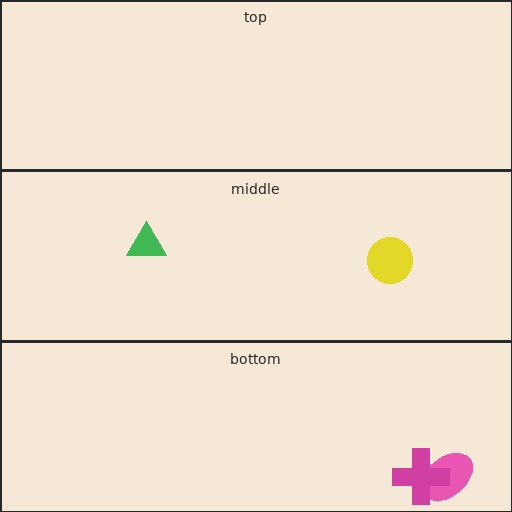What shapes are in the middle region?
The green triangle, the yellow circle.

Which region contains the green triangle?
The middle region.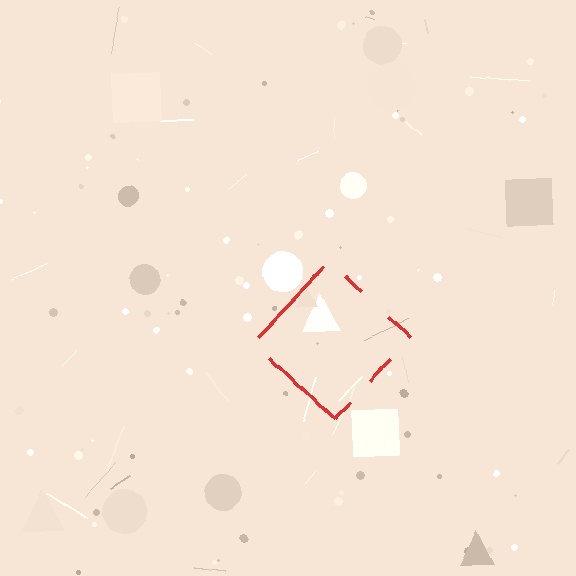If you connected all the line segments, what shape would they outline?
They would outline a diamond.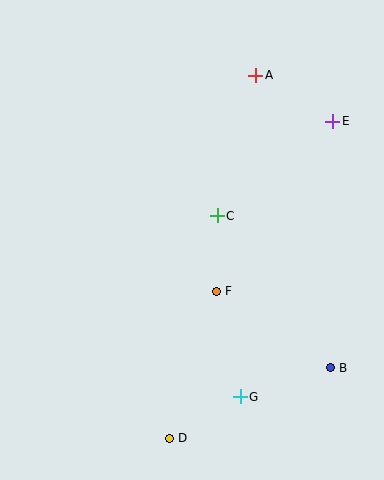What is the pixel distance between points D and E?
The distance between D and E is 357 pixels.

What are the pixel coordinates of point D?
Point D is at (169, 438).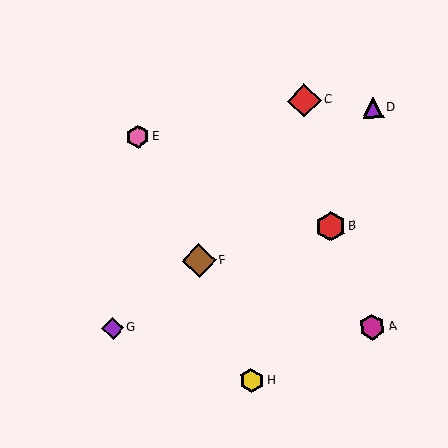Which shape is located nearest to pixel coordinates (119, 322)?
The purple diamond (labeled G) at (113, 328) is nearest to that location.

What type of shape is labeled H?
Shape H is a yellow hexagon.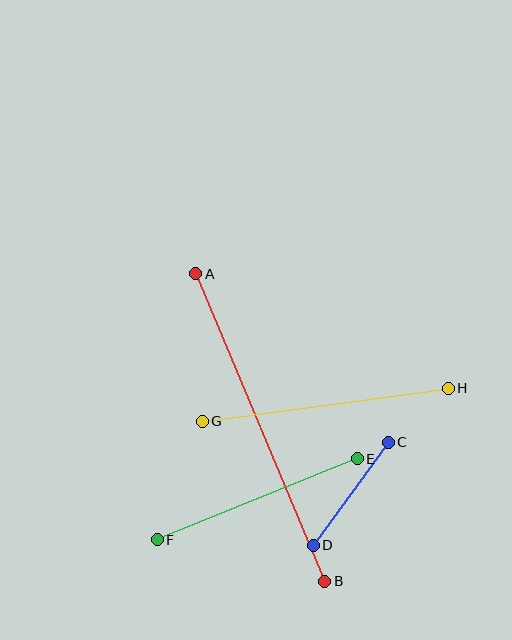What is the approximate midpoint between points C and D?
The midpoint is at approximately (351, 494) pixels.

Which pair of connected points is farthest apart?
Points A and B are farthest apart.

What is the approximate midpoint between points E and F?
The midpoint is at approximately (257, 499) pixels.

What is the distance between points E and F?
The distance is approximately 216 pixels.